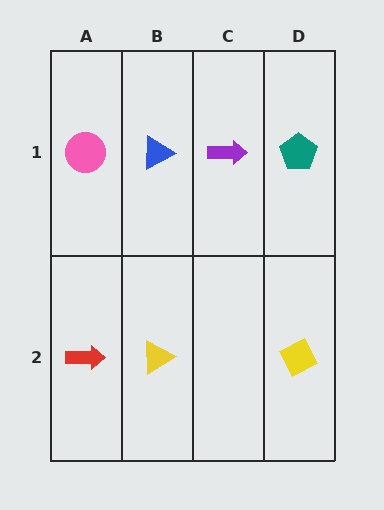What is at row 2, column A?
A red arrow.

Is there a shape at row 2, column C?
No, that cell is empty.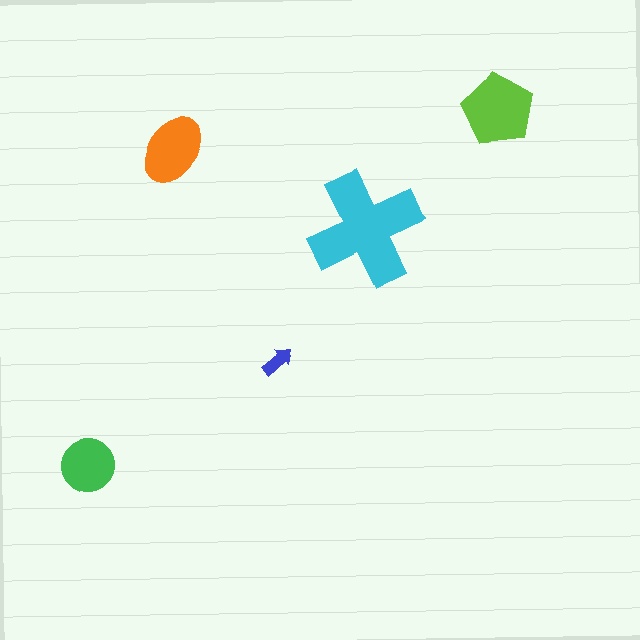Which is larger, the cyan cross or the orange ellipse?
The cyan cross.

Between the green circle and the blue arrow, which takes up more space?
The green circle.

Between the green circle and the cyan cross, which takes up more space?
The cyan cross.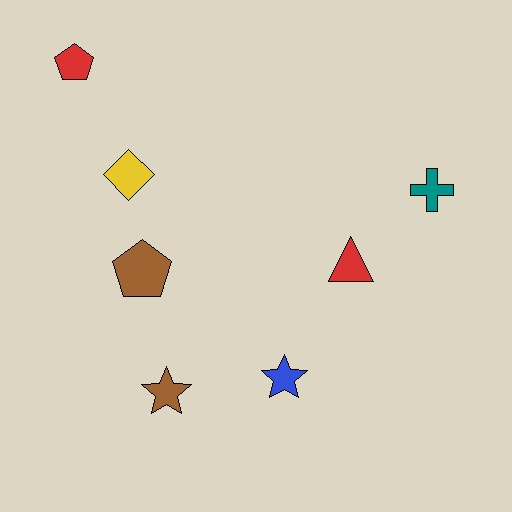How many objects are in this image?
There are 7 objects.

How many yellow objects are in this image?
There is 1 yellow object.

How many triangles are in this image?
There is 1 triangle.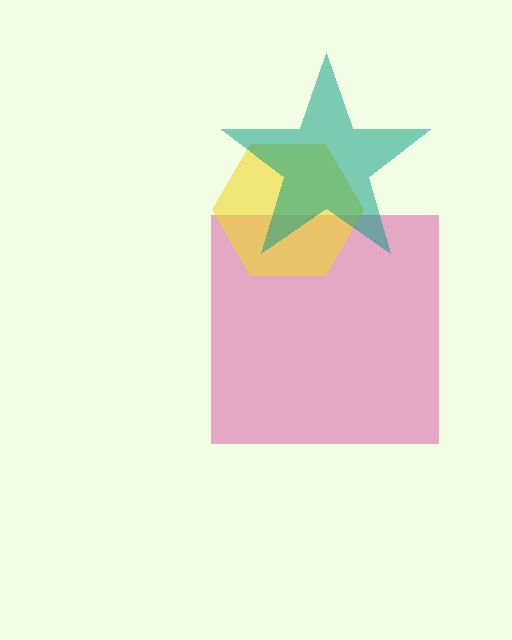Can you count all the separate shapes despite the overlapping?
Yes, there are 3 separate shapes.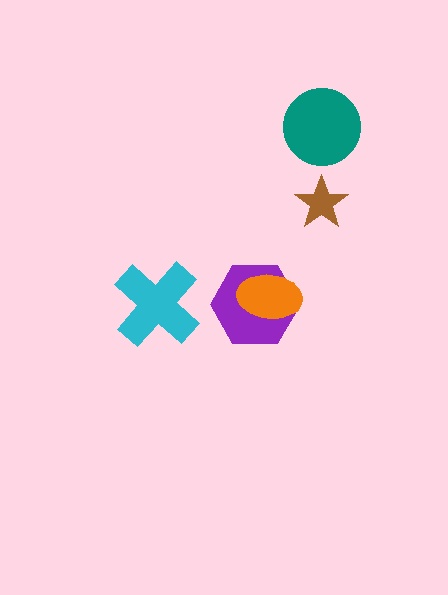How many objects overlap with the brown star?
0 objects overlap with the brown star.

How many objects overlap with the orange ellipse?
1 object overlaps with the orange ellipse.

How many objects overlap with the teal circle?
0 objects overlap with the teal circle.